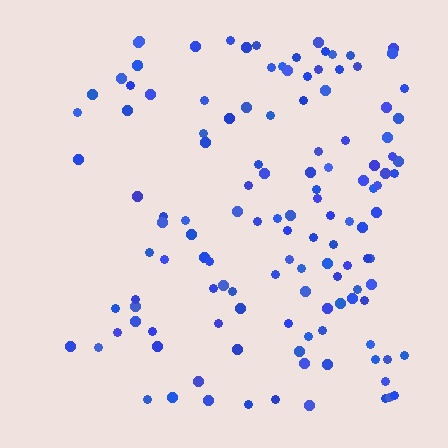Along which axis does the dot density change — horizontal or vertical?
Horizontal.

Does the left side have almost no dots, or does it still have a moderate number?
Still a moderate number, just noticeably fewer than the right.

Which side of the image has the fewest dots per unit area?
The left.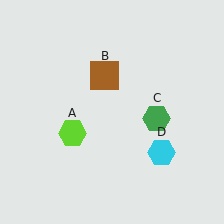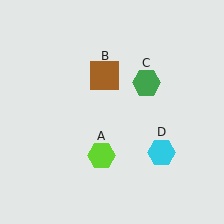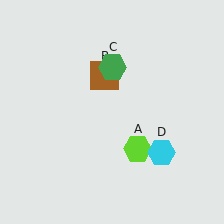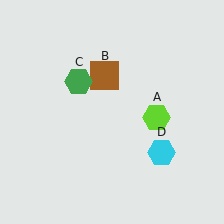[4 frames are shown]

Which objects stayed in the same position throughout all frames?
Brown square (object B) and cyan hexagon (object D) remained stationary.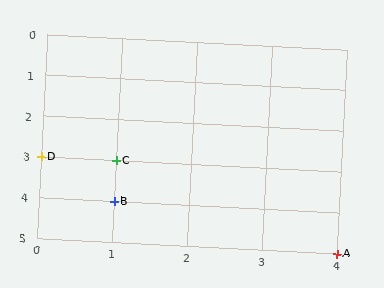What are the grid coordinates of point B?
Point B is at grid coordinates (1, 4).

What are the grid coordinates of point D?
Point D is at grid coordinates (0, 3).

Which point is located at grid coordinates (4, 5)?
Point A is at (4, 5).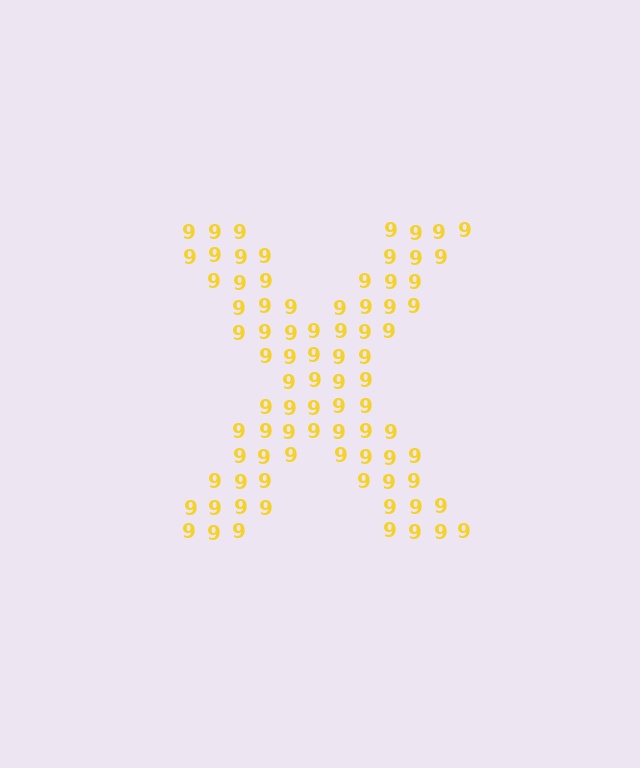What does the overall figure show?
The overall figure shows the letter X.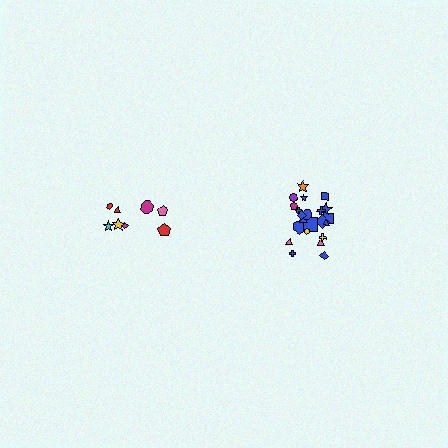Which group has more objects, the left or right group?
The right group.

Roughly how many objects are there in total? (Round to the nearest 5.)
Roughly 30 objects in total.